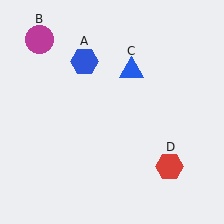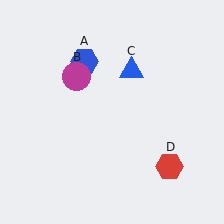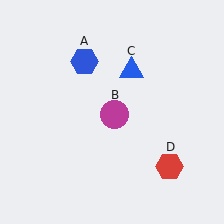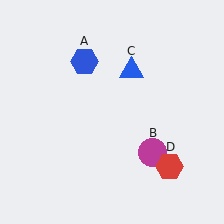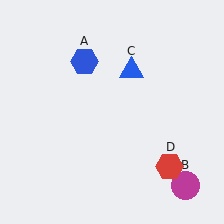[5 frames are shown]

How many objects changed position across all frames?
1 object changed position: magenta circle (object B).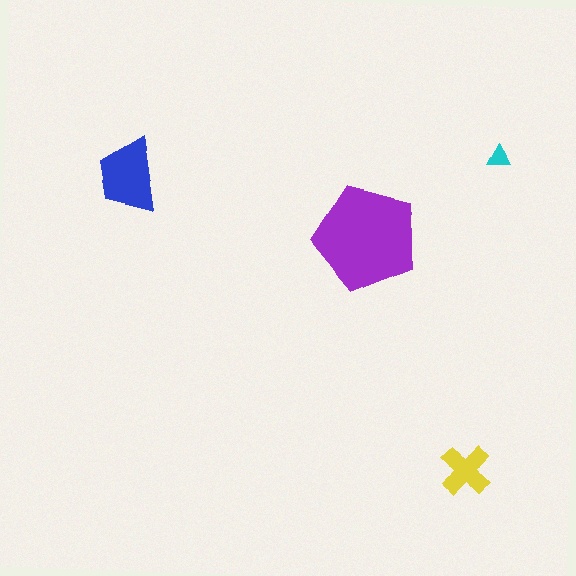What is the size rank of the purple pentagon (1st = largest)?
1st.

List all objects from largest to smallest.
The purple pentagon, the blue trapezoid, the yellow cross, the cyan triangle.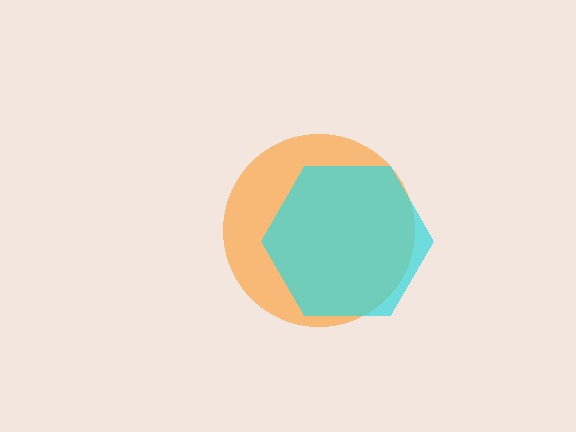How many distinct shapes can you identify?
There are 2 distinct shapes: an orange circle, a cyan hexagon.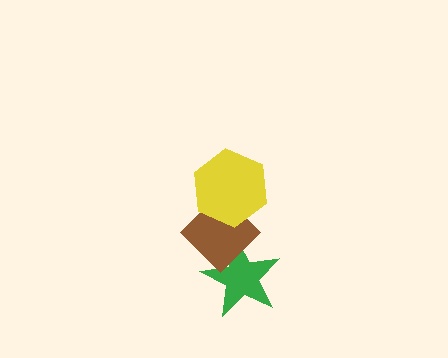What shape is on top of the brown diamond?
The yellow hexagon is on top of the brown diamond.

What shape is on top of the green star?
The brown diamond is on top of the green star.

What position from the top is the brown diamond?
The brown diamond is 2nd from the top.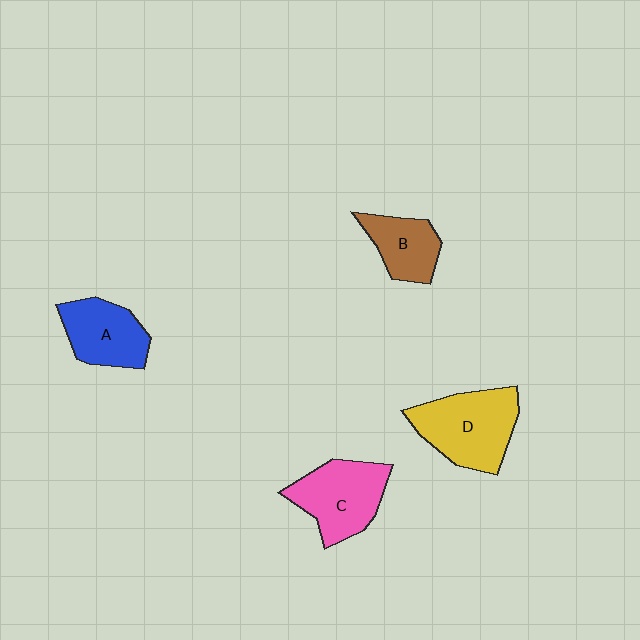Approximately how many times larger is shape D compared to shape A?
Approximately 1.4 times.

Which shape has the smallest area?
Shape B (brown).